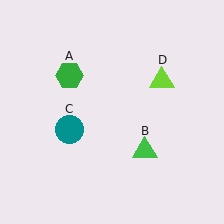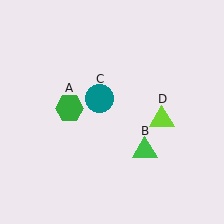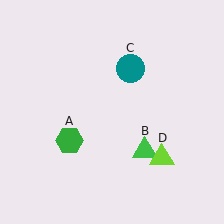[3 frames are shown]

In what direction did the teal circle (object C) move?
The teal circle (object C) moved up and to the right.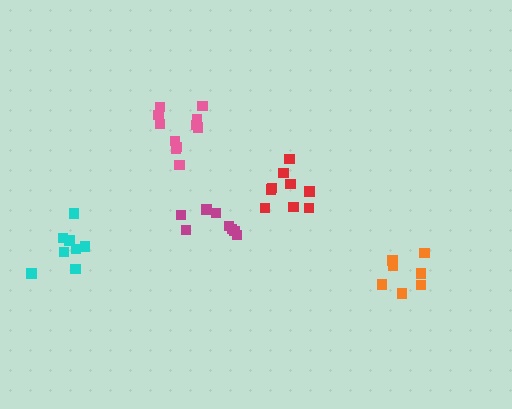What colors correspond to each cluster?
The clusters are colored: cyan, pink, red, orange, magenta.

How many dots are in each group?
Group 1: 9 dots, Group 2: 11 dots, Group 3: 9 dots, Group 4: 7 dots, Group 5: 8 dots (44 total).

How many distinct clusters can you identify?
There are 5 distinct clusters.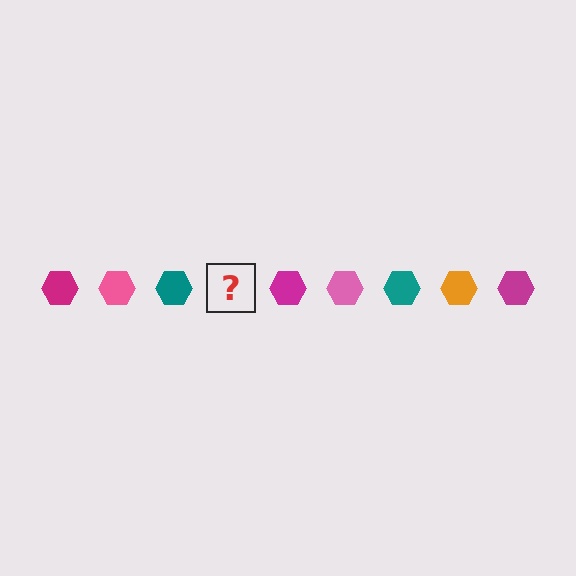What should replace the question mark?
The question mark should be replaced with an orange hexagon.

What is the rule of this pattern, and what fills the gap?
The rule is that the pattern cycles through magenta, pink, teal, orange hexagons. The gap should be filled with an orange hexagon.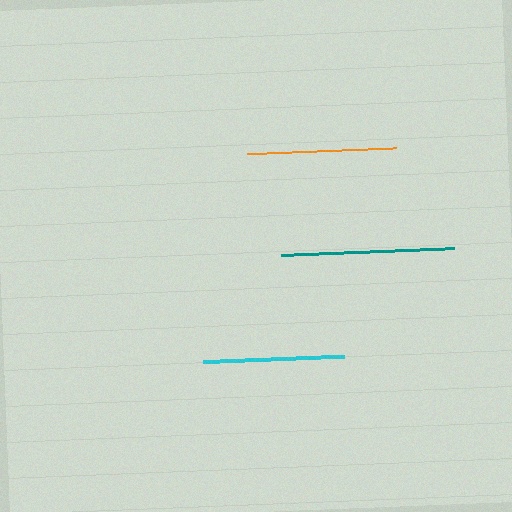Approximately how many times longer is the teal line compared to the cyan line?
The teal line is approximately 1.2 times the length of the cyan line.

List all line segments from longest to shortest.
From longest to shortest: teal, orange, cyan.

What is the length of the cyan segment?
The cyan segment is approximately 141 pixels long.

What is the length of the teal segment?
The teal segment is approximately 173 pixels long.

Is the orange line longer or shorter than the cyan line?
The orange line is longer than the cyan line.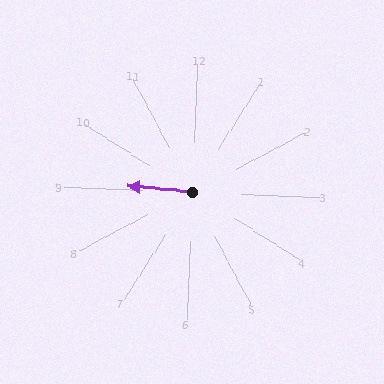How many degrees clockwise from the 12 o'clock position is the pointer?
Approximately 273 degrees.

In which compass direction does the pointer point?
West.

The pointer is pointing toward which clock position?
Roughly 9 o'clock.